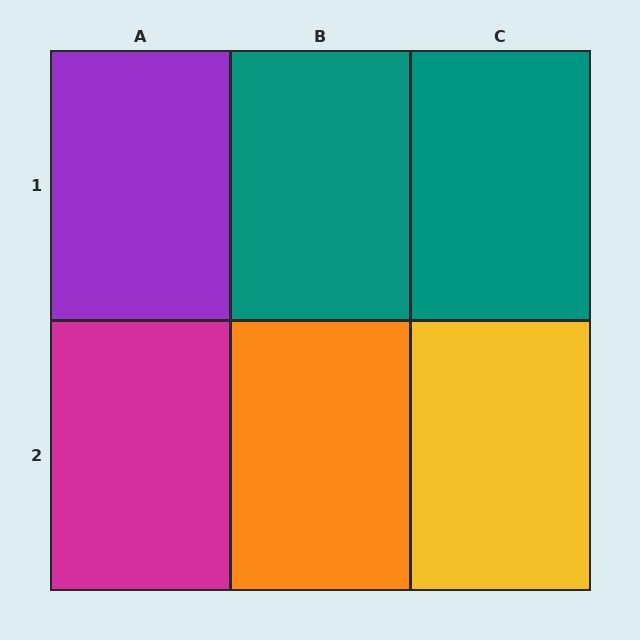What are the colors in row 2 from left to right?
Magenta, orange, yellow.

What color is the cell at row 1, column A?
Purple.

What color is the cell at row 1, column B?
Teal.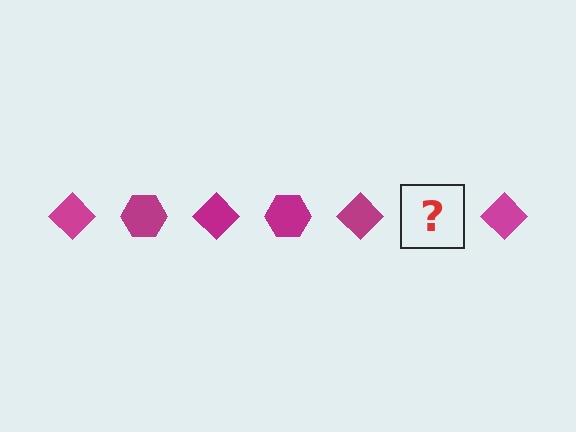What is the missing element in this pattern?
The missing element is a magenta hexagon.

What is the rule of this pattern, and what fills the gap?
The rule is that the pattern cycles through diamond, hexagon shapes in magenta. The gap should be filled with a magenta hexagon.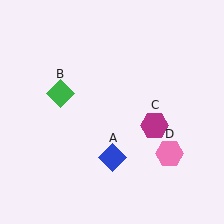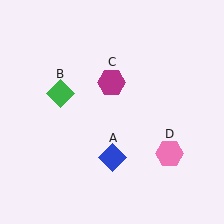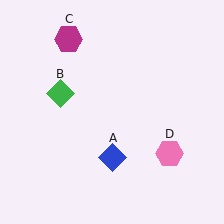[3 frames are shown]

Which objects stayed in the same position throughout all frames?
Blue diamond (object A) and green diamond (object B) and pink hexagon (object D) remained stationary.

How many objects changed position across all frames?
1 object changed position: magenta hexagon (object C).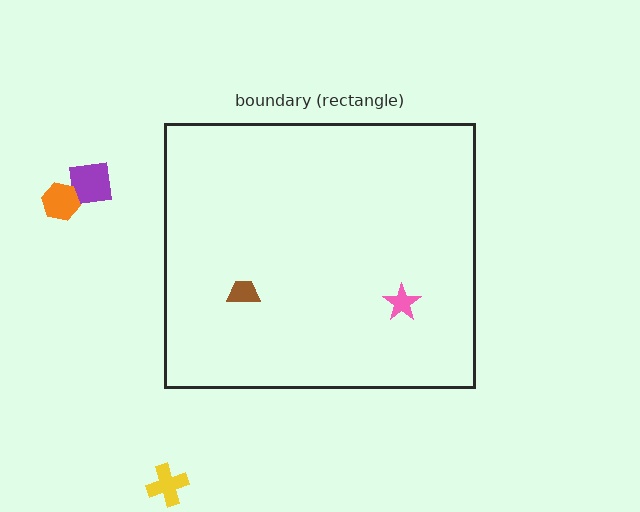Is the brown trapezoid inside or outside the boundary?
Inside.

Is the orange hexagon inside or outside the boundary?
Outside.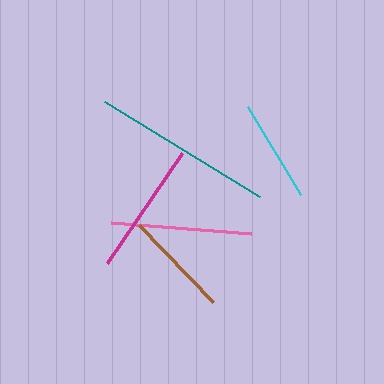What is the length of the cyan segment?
The cyan segment is approximately 103 pixels long.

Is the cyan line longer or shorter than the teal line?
The teal line is longer than the cyan line.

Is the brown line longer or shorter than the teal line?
The teal line is longer than the brown line.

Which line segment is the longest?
The teal line is the longest at approximately 182 pixels.